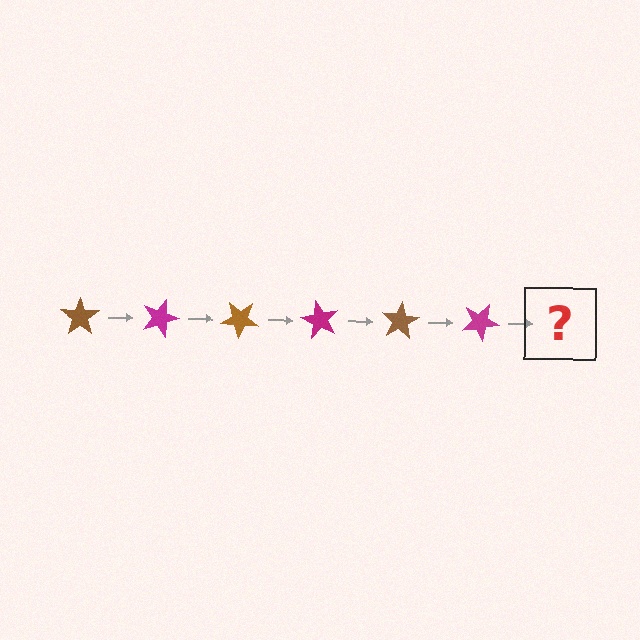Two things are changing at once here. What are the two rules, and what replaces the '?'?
The two rules are that it rotates 20 degrees each step and the color cycles through brown and magenta. The '?' should be a brown star, rotated 120 degrees from the start.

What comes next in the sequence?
The next element should be a brown star, rotated 120 degrees from the start.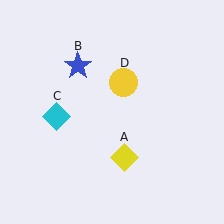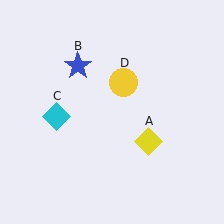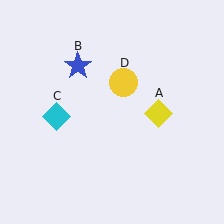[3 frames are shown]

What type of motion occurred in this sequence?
The yellow diamond (object A) rotated counterclockwise around the center of the scene.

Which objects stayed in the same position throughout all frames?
Blue star (object B) and cyan diamond (object C) and yellow circle (object D) remained stationary.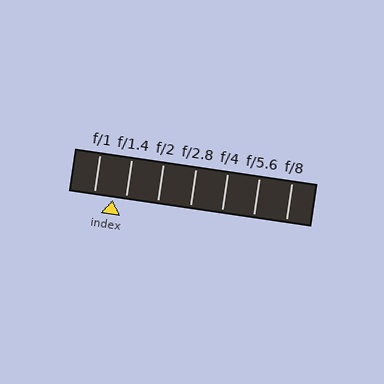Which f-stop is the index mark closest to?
The index mark is closest to f/1.4.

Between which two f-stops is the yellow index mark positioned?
The index mark is between f/1 and f/1.4.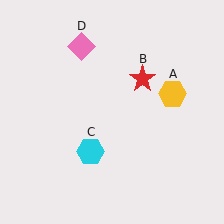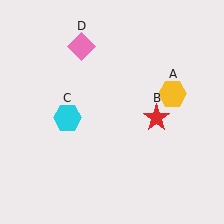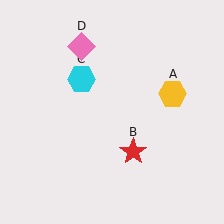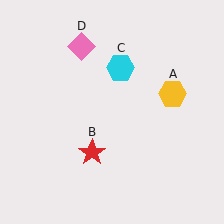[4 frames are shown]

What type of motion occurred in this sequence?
The red star (object B), cyan hexagon (object C) rotated clockwise around the center of the scene.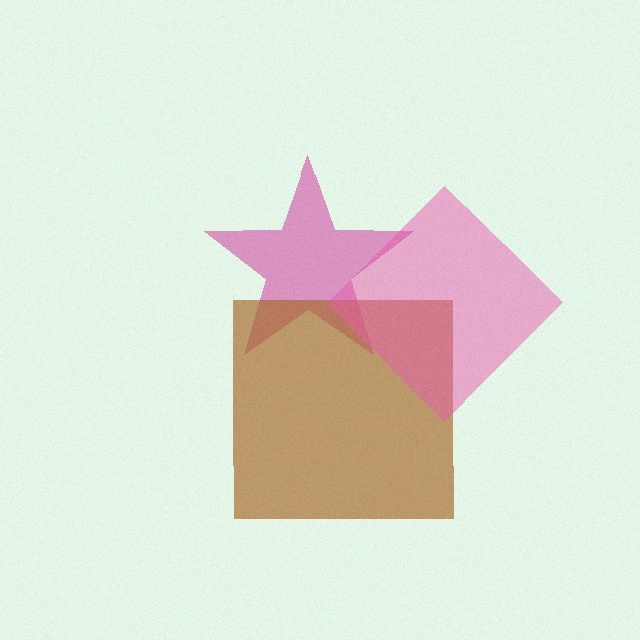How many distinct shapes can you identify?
There are 3 distinct shapes: a magenta star, a brown square, a pink diamond.